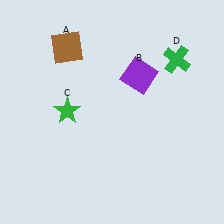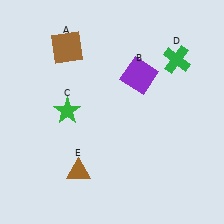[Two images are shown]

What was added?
A brown triangle (E) was added in Image 2.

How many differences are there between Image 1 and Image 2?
There is 1 difference between the two images.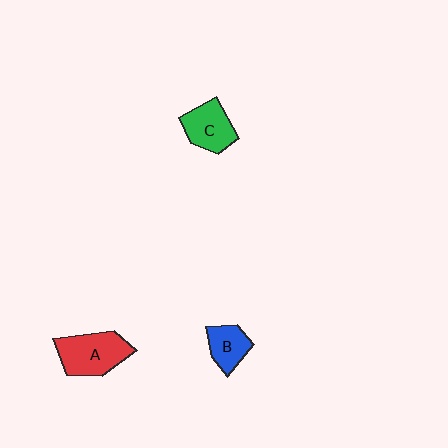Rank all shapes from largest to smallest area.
From largest to smallest: A (red), C (green), B (blue).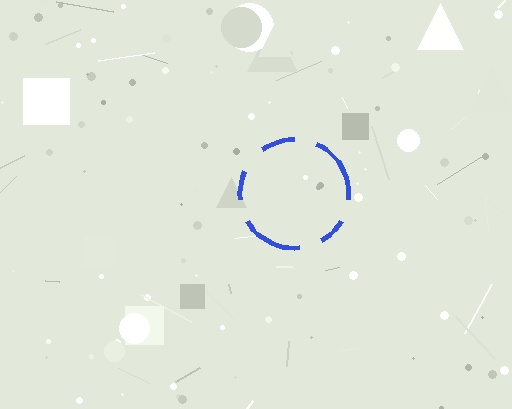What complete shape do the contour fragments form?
The contour fragments form a circle.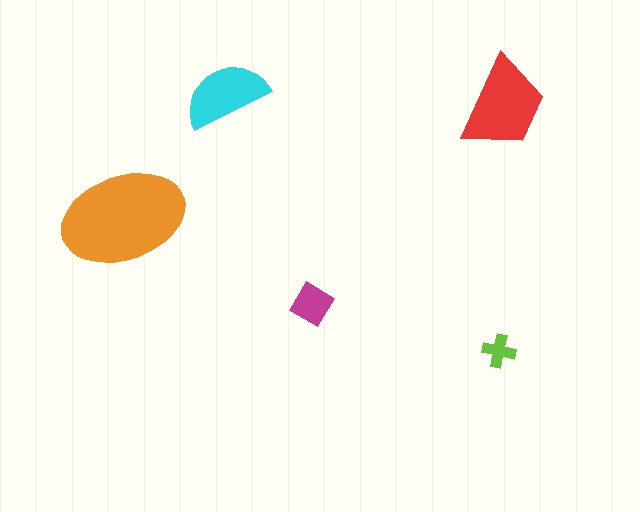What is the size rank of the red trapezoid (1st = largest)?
2nd.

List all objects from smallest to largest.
The lime cross, the magenta diamond, the cyan semicircle, the red trapezoid, the orange ellipse.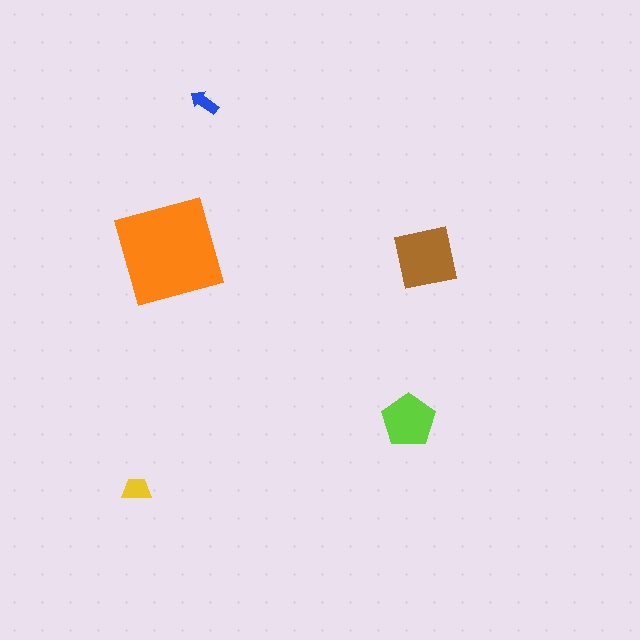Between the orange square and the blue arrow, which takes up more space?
The orange square.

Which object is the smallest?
The blue arrow.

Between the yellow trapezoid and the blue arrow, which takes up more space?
The yellow trapezoid.